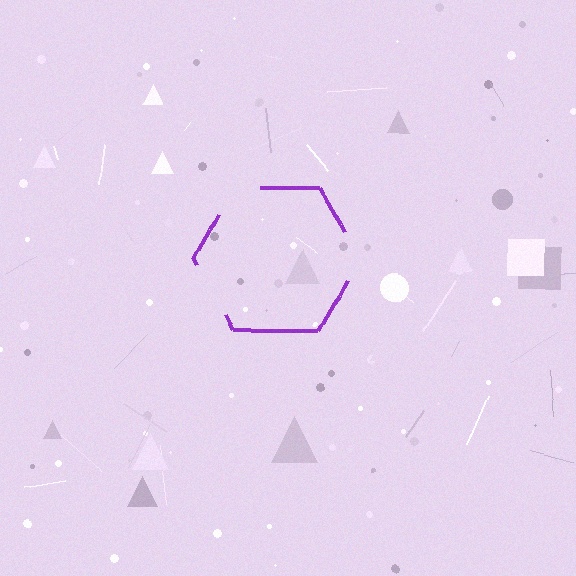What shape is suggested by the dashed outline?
The dashed outline suggests a hexagon.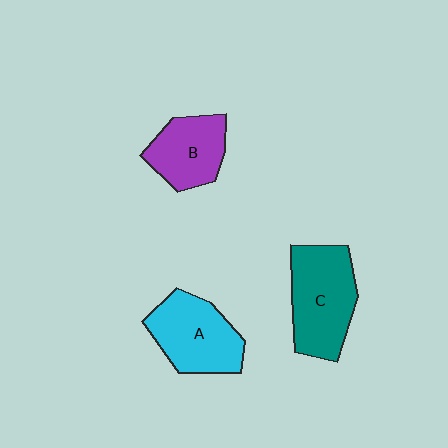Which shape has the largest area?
Shape C (teal).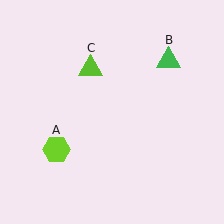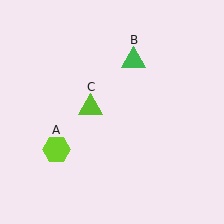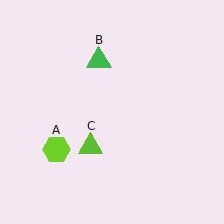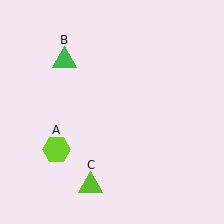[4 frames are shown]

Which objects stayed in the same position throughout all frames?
Lime hexagon (object A) remained stationary.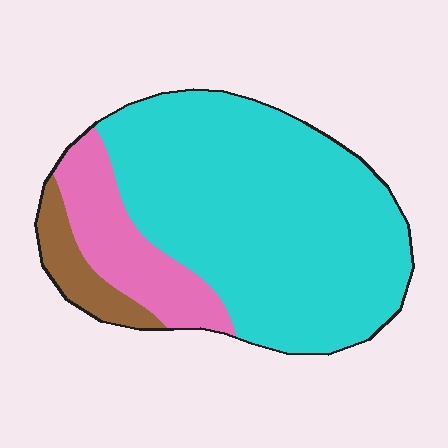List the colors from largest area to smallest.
From largest to smallest: cyan, pink, brown.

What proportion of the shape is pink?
Pink covers 18% of the shape.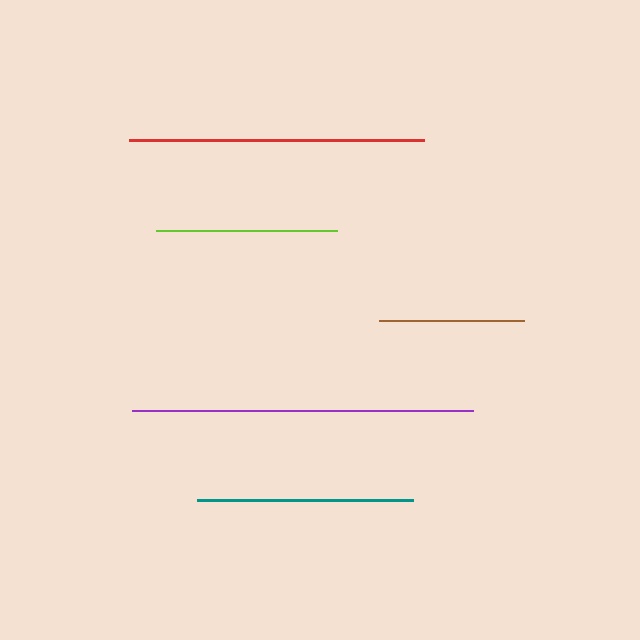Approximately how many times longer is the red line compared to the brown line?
The red line is approximately 2.0 times the length of the brown line.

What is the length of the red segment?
The red segment is approximately 294 pixels long.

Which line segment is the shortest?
The brown line is the shortest at approximately 145 pixels.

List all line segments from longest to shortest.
From longest to shortest: purple, red, teal, lime, brown.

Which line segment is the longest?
The purple line is the longest at approximately 341 pixels.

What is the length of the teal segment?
The teal segment is approximately 216 pixels long.